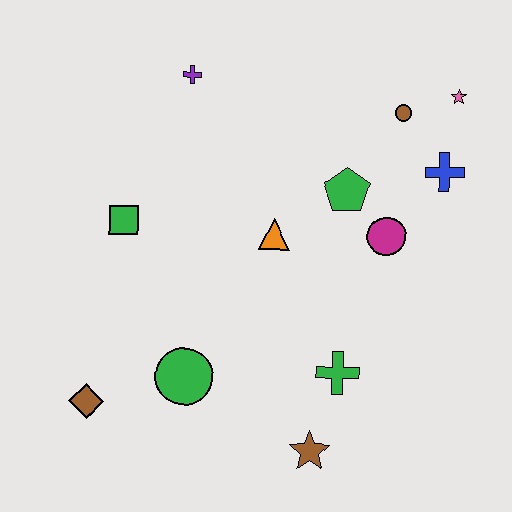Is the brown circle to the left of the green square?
No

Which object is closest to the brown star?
The green cross is closest to the brown star.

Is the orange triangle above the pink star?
No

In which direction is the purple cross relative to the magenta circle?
The purple cross is to the left of the magenta circle.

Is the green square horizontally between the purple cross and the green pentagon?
No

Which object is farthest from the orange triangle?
The brown diamond is farthest from the orange triangle.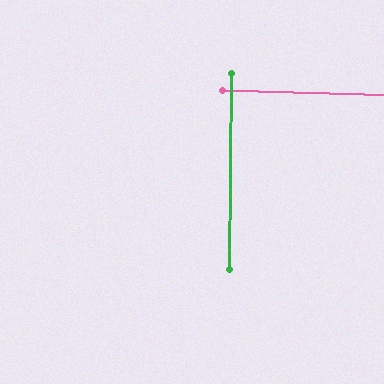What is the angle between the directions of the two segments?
Approximately 89 degrees.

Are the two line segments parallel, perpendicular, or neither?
Perpendicular — they meet at approximately 89°.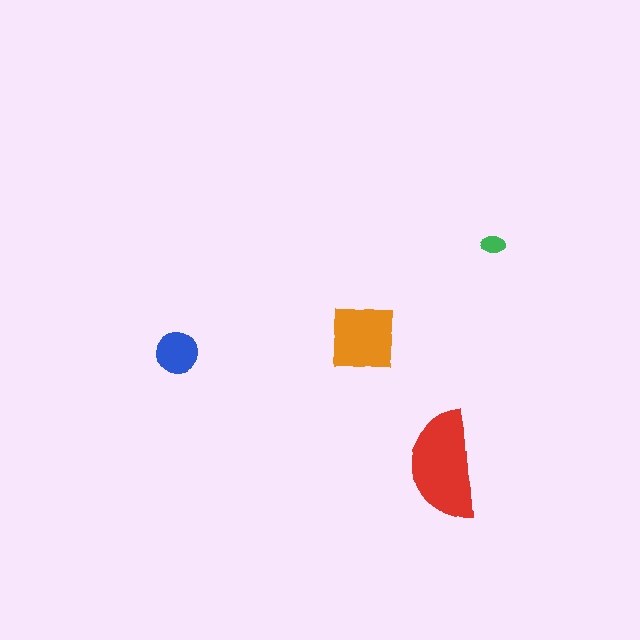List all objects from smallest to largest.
The green ellipse, the blue circle, the orange square, the red semicircle.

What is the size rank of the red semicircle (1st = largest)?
1st.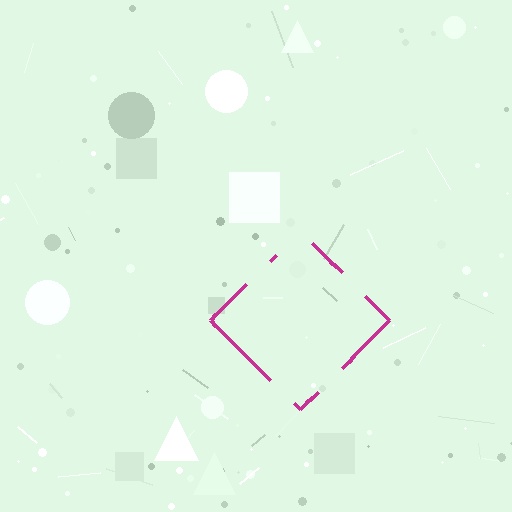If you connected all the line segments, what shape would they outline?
They would outline a diamond.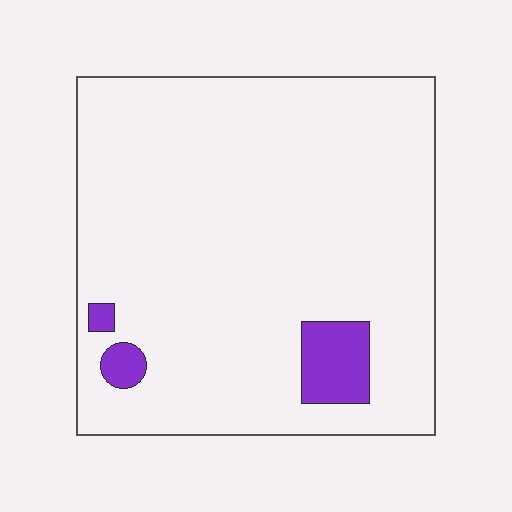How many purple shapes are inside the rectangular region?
3.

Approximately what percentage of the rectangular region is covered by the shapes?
Approximately 5%.